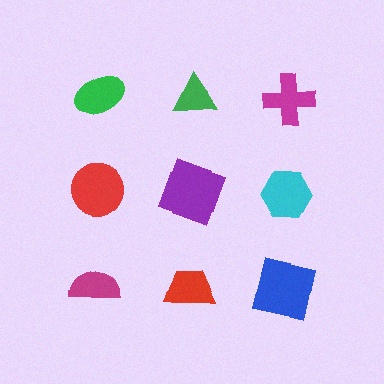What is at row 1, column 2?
A green triangle.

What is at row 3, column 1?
A magenta semicircle.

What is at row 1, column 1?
A green ellipse.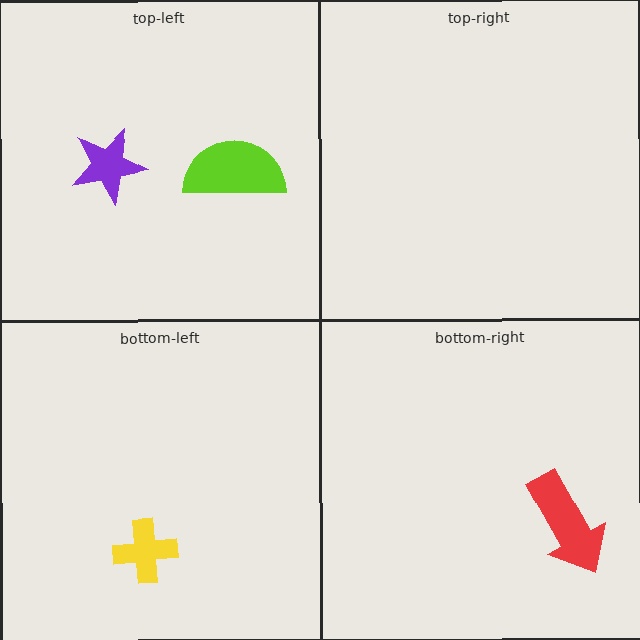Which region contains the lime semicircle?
The top-left region.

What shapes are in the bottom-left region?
The yellow cross.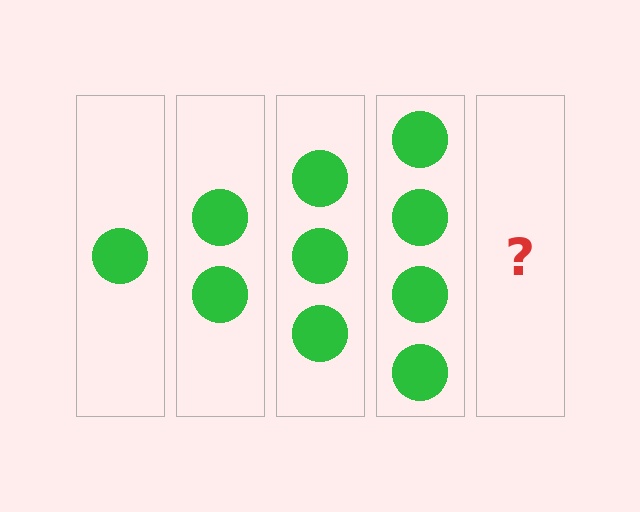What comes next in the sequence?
The next element should be 5 circles.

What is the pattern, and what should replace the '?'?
The pattern is that each step adds one more circle. The '?' should be 5 circles.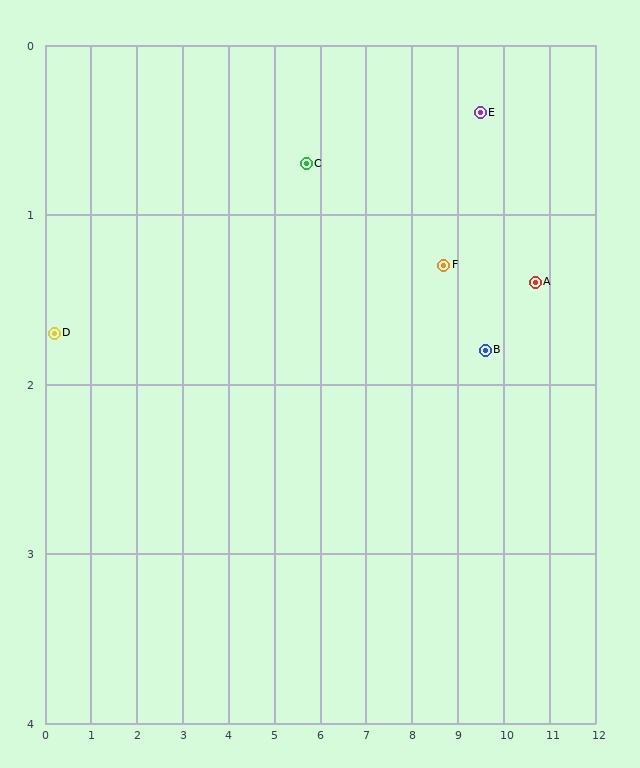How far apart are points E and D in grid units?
Points E and D are about 9.4 grid units apart.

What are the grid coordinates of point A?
Point A is at approximately (10.7, 1.4).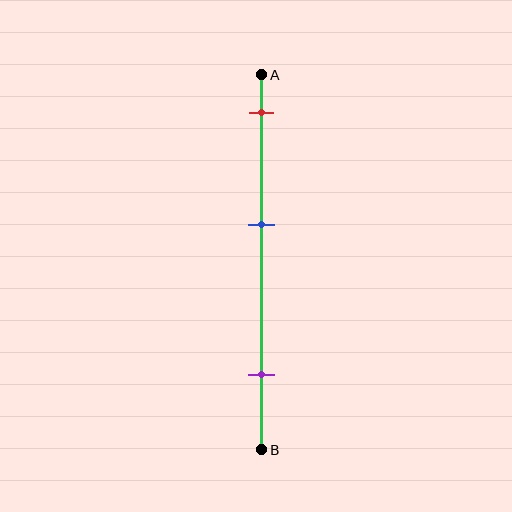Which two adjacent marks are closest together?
The red and blue marks are the closest adjacent pair.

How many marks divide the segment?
There are 3 marks dividing the segment.